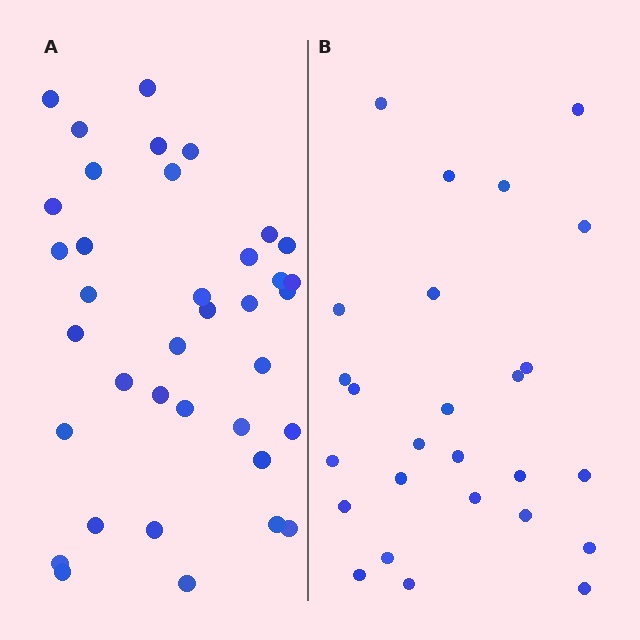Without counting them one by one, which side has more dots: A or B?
Region A (the left region) has more dots.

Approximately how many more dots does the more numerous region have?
Region A has roughly 12 or so more dots than region B.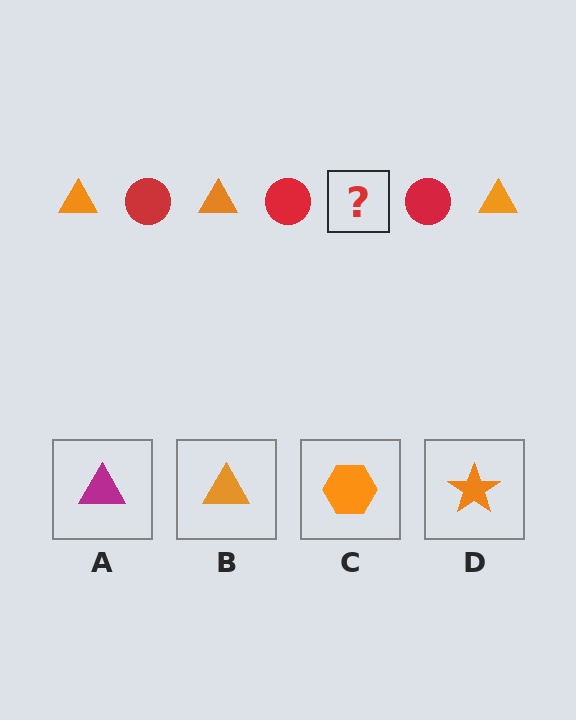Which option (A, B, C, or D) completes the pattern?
B.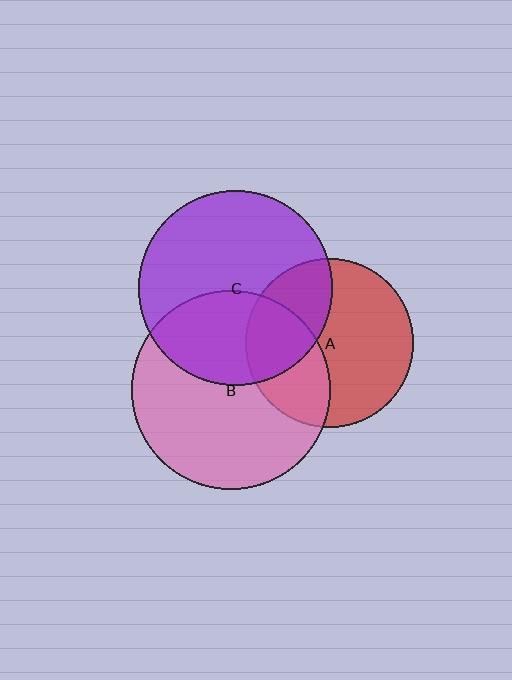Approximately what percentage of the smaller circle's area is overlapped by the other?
Approximately 40%.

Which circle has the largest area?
Circle B (pink).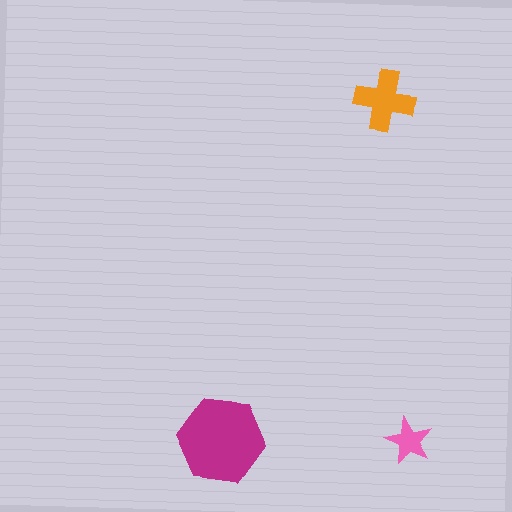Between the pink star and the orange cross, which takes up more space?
The orange cross.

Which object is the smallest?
The pink star.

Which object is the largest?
The magenta hexagon.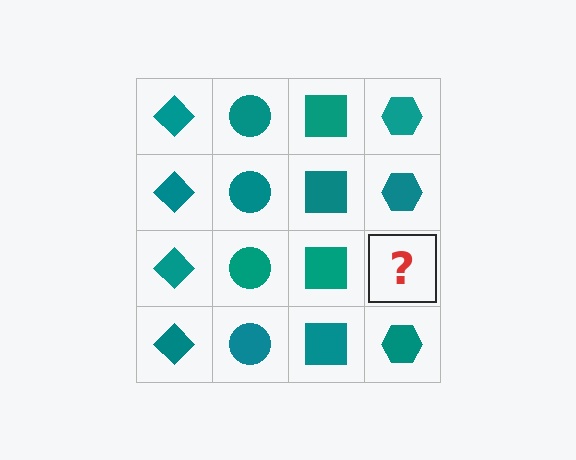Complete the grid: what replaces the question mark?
The question mark should be replaced with a teal hexagon.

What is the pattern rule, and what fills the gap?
The rule is that each column has a consistent shape. The gap should be filled with a teal hexagon.